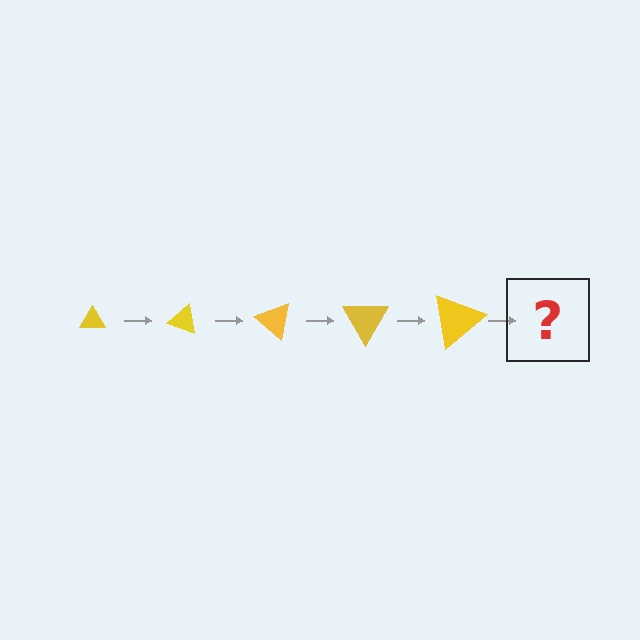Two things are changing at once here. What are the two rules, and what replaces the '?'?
The two rules are that the triangle grows larger each step and it rotates 20 degrees each step. The '?' should be a triangle, larger than the previous one and rotated 100 degrees from the start.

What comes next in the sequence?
The next element should be a triangle, larger than the previous one and rotated 100 degrees from the start.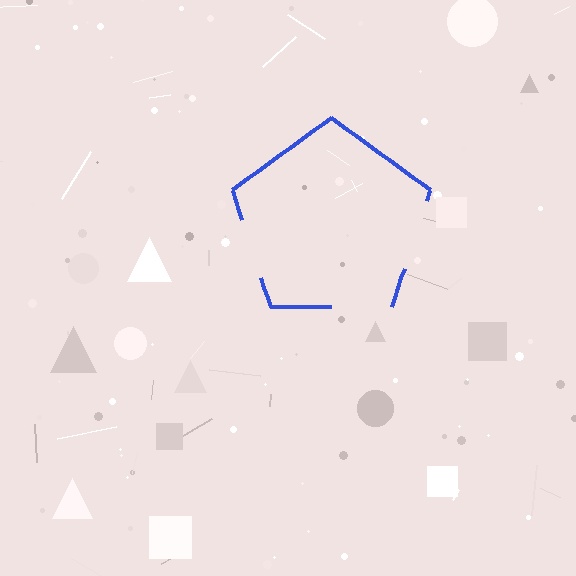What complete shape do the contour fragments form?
The contour fragments form a pentagon.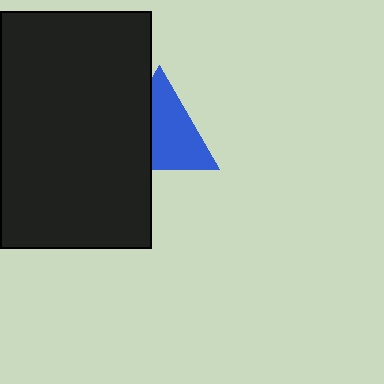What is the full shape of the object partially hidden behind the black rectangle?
The partially hidden object is a blue triangle.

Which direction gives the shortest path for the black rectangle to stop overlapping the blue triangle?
Moving left gives the shortest separation.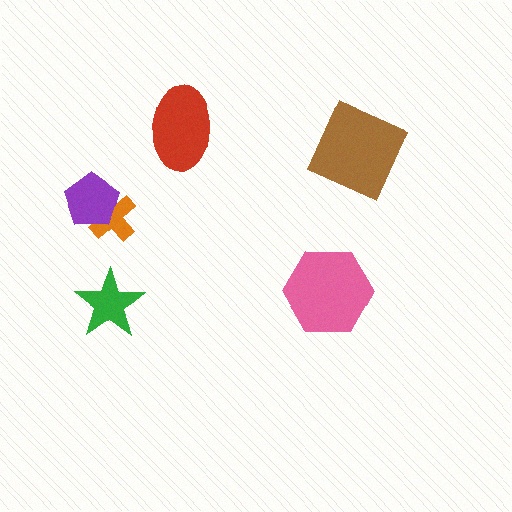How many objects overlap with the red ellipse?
0 objects overlap with the red ellipse.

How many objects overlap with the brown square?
0 objects overlap with the brown square.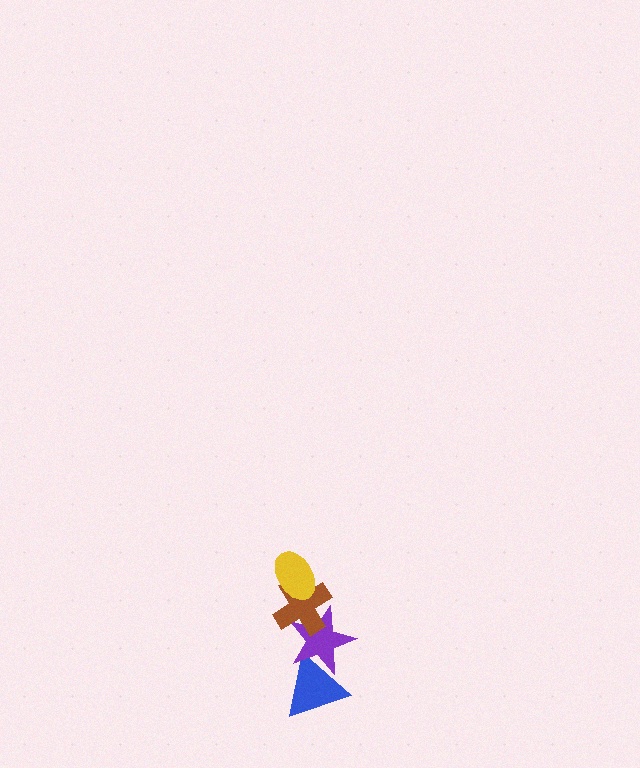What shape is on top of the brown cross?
The yellow ellipse is on top of the brown cross.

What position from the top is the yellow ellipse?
The yellow ellipse is 1st from the top.